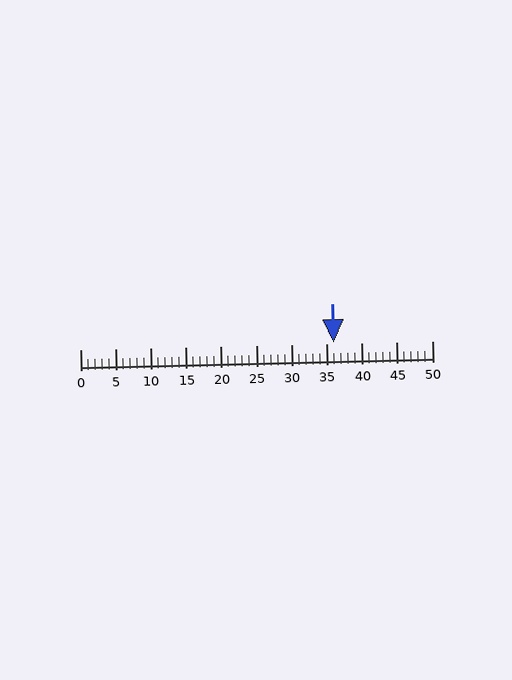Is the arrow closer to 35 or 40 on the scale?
The arrow is closer to 35.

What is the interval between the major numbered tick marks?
The major tick marks are spaced 5 units apart.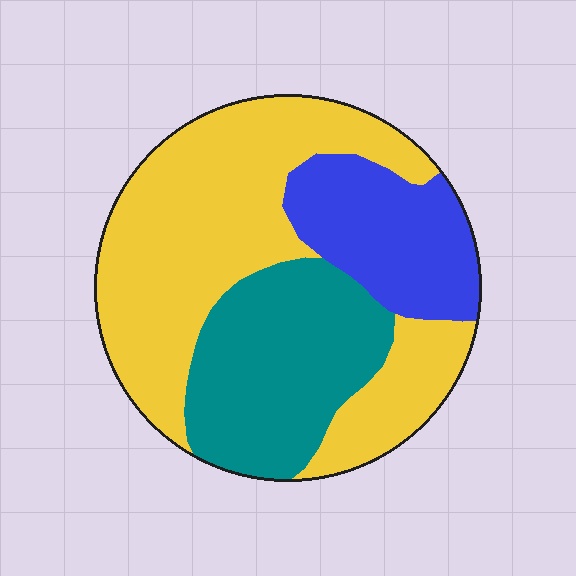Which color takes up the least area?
Blue, at roughly 20%.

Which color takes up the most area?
Yellow, at roughly 55%.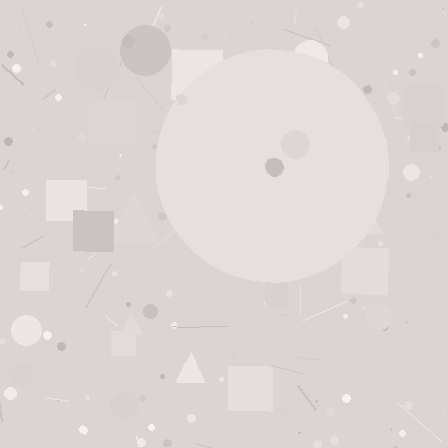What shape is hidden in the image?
A circle is hidden in the image.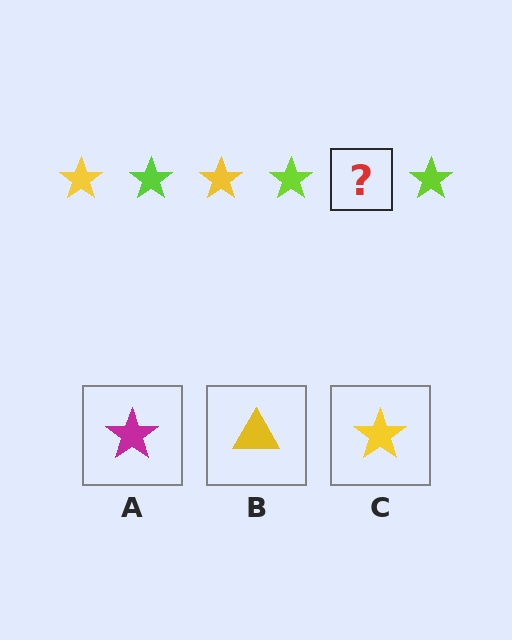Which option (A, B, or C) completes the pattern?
C.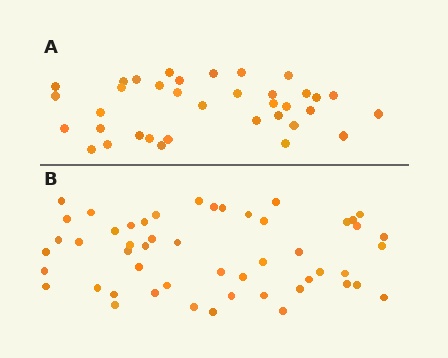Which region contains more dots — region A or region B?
Region B (the bottom region) has more dots.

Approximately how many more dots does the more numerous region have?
Region B has approximately 15 more dots than region A.